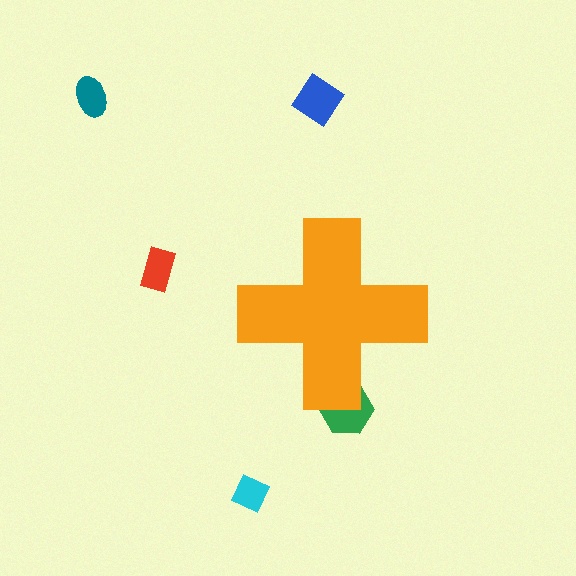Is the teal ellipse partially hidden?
No, the teal ellipse is fully visible.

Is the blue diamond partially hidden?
No, the blue diamond is fully visible.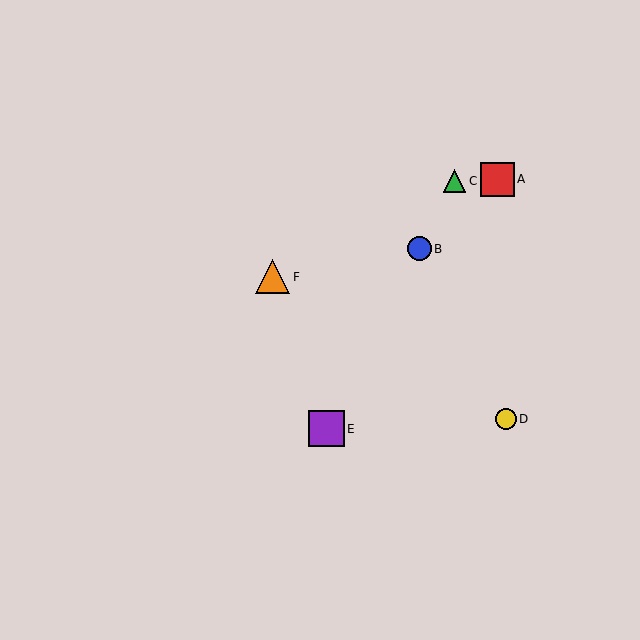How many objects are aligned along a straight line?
3 objects (B, C, E) are aligned along a straight line.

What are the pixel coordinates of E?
Object E is at (326, 429).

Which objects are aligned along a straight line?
Objects B, C, E are aligned along a straight line.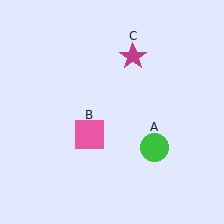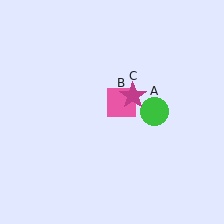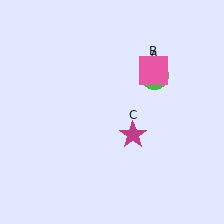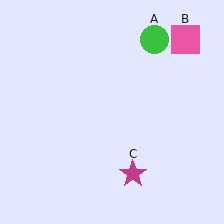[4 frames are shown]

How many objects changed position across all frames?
3 objects changed position: green circle (object A), pink square (object B), magenta star (object C).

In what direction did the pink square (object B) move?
The pink square (object B) moved up and to the right.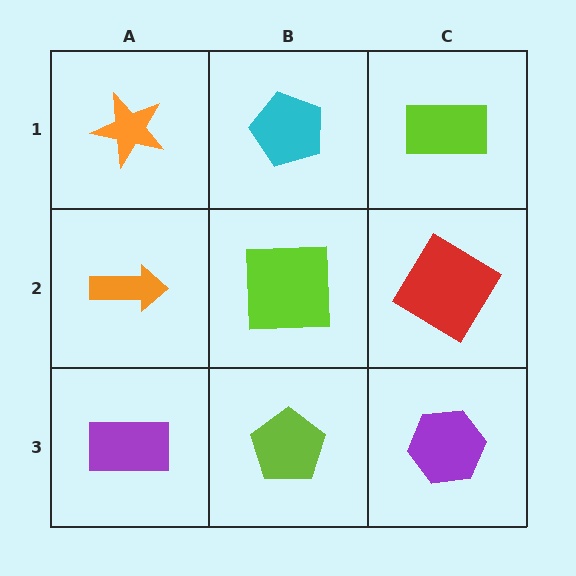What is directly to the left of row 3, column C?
A lime pentagon.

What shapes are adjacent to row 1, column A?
An orange arrow (row 2, column A), a cyan pentagon (row 1, column B).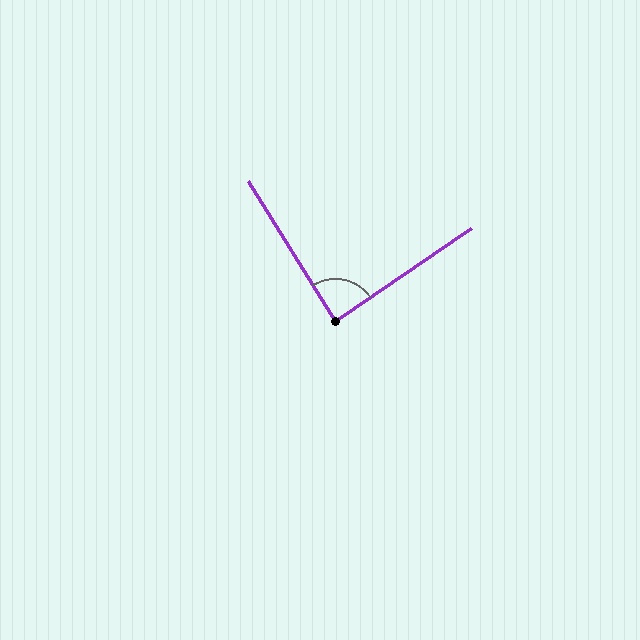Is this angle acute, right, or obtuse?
It is approximately a right angle.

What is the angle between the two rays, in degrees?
Approximately 87 degrees.